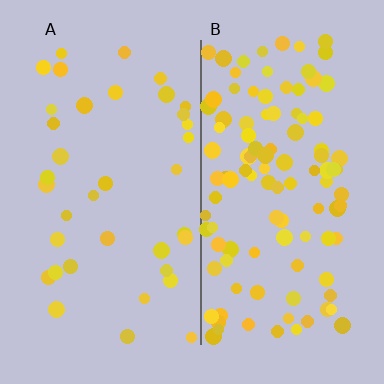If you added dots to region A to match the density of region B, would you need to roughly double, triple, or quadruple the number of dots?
Approximately triple.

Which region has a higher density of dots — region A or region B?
B (the right).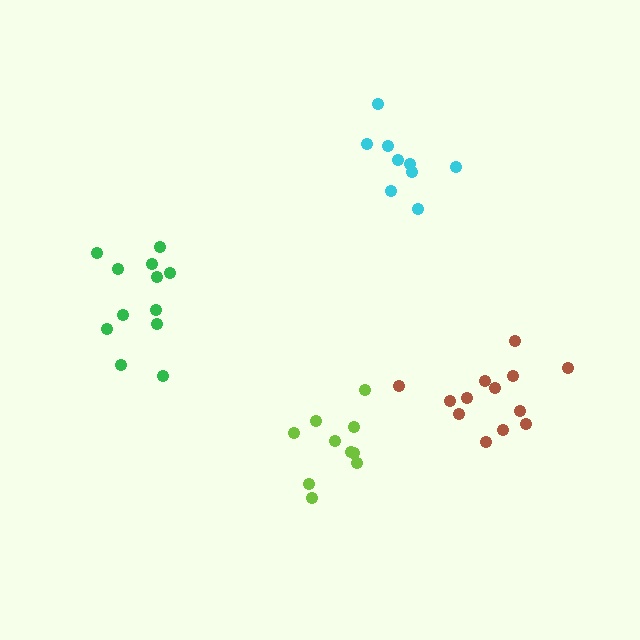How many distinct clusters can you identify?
There are 4 distinct clusters.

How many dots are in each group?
Group 1: 12 dots, Group 2: 9 dots, Group 3: 13 dots, Group 4: 10 dots (44 total).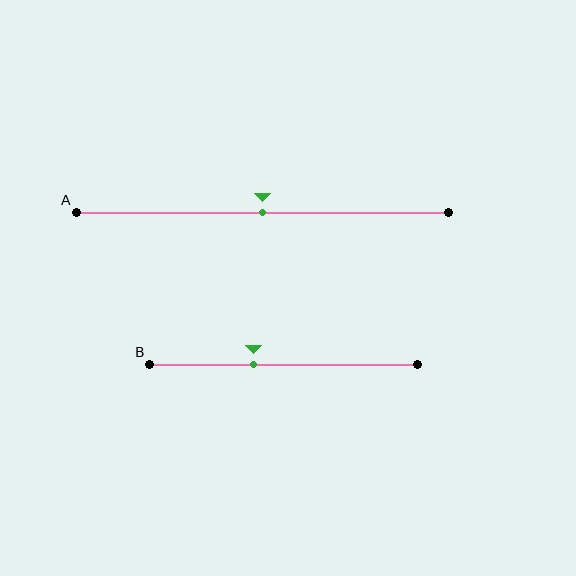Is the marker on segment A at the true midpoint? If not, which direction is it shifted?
Yes, the marker on segment A is at the true midpoint.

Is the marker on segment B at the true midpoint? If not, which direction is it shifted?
No, the marker on segment B is shifted to the left by about 11% of the segment length.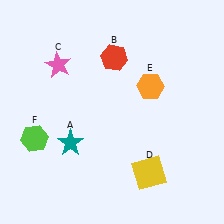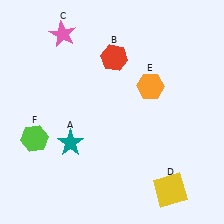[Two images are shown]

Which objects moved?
The objects that moved are: the pink star (C), the yellow square (D).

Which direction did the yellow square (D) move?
The yellow square (D) moved right.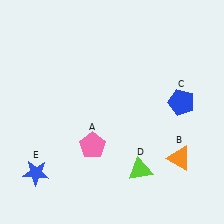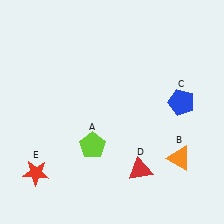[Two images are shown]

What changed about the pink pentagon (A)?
In Image 1, A is pink. In Image 2, it changed to lime.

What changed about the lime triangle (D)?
In Image 1, D is lime. In Image 2, it changed to red.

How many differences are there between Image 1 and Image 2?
There are 3 differences between the two images.